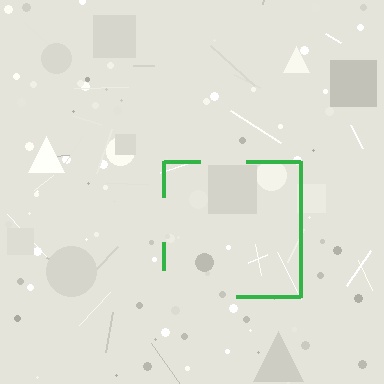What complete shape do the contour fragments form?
The contour fragments form a square.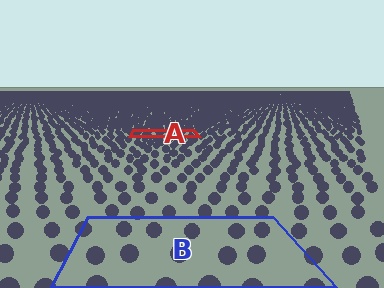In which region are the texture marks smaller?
The texture marks are smaller in region A, because it is farther away.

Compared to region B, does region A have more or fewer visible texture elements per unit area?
Region A has more texture elements per unit area — they are packed more densely because it is farther away.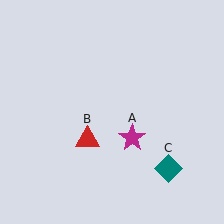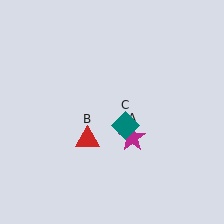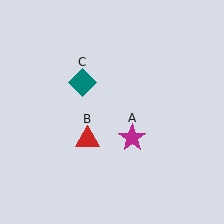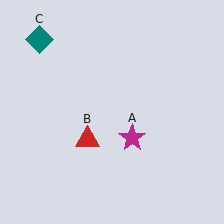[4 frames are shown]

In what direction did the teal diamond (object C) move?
The teal diamond (object C) moved up and to the left.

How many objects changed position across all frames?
1 object changed position: teal diamond (object C).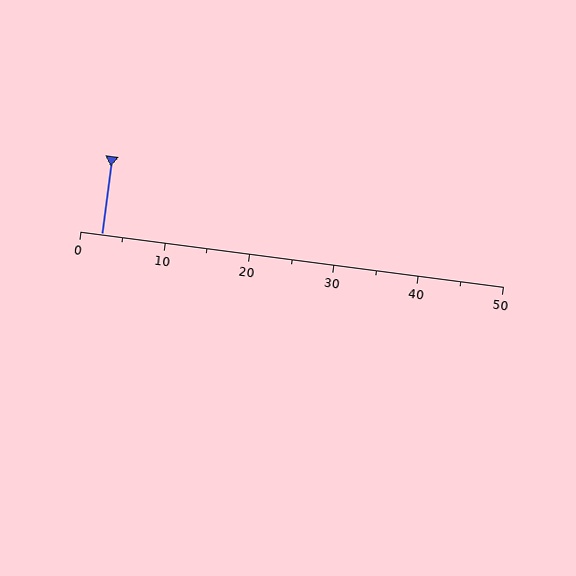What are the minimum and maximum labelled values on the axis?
The axis runs from 0 to 50.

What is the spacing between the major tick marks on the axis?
The major ticks are spaced 10 apart.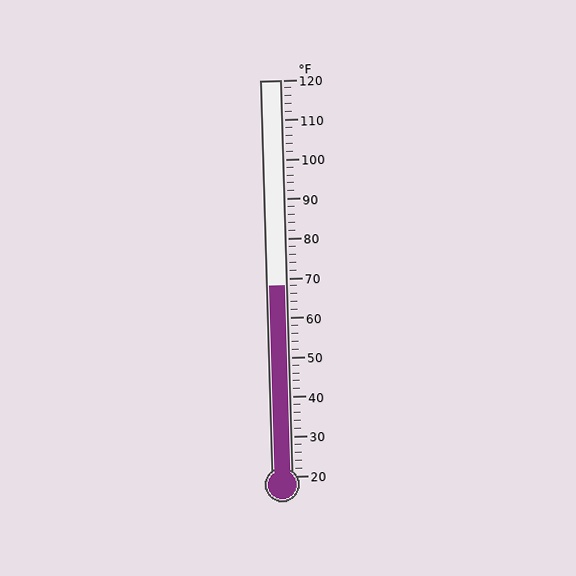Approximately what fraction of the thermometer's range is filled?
The thermometer is filled to approximately 50% of its range.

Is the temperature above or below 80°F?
The temperature is below 80°F.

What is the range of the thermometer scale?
The thermometer scale ranges from 20°F to 120°F.